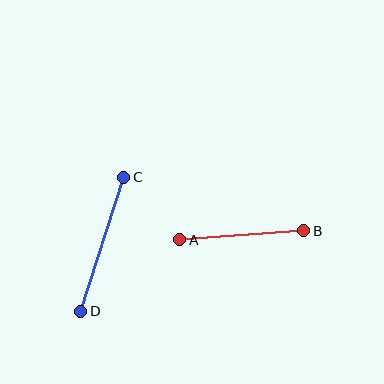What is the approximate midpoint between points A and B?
The midpoint is at approximately (242, 235) pixels.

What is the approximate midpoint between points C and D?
The midpoint is at approximately (102, 244) pixels.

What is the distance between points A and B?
The distance is approximately 124 pixels.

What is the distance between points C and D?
The distance is approximately 141 pixels.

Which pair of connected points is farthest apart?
Points C and D are farthest apart.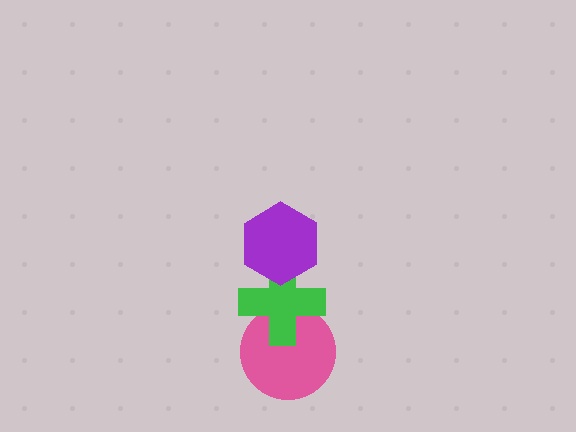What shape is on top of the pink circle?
The green cross is on top of the pink circle.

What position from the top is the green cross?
The green cross is 2nd from the top.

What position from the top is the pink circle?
The pink circle is 3rd from the top.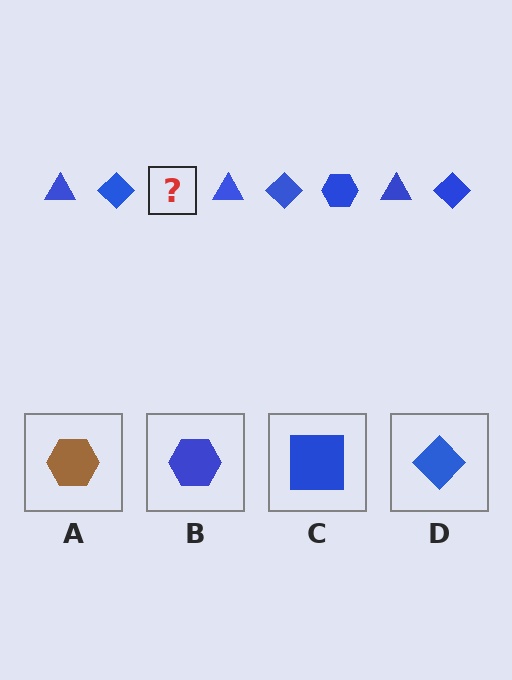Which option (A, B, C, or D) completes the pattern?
B.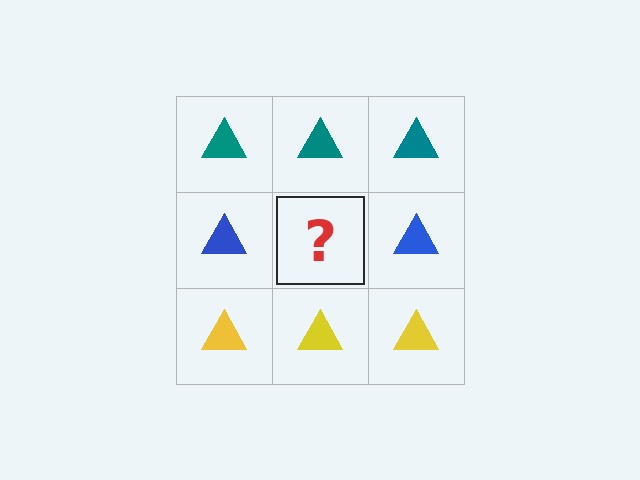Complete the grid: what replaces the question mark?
The question mark should be replaced with a blue triangle.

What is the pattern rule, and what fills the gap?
The rule is that each row has a consistent color. The gap should be filled with a blue triangle.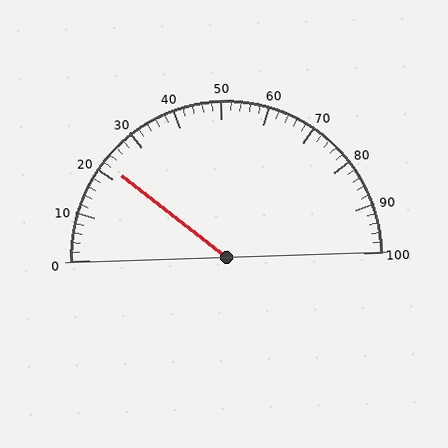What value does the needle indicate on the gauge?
The needle indicates approximately 22.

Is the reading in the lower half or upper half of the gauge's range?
The reading is in the lower half of the range (0 to 100).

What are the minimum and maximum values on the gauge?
The gauge ranges from 0 to 100.